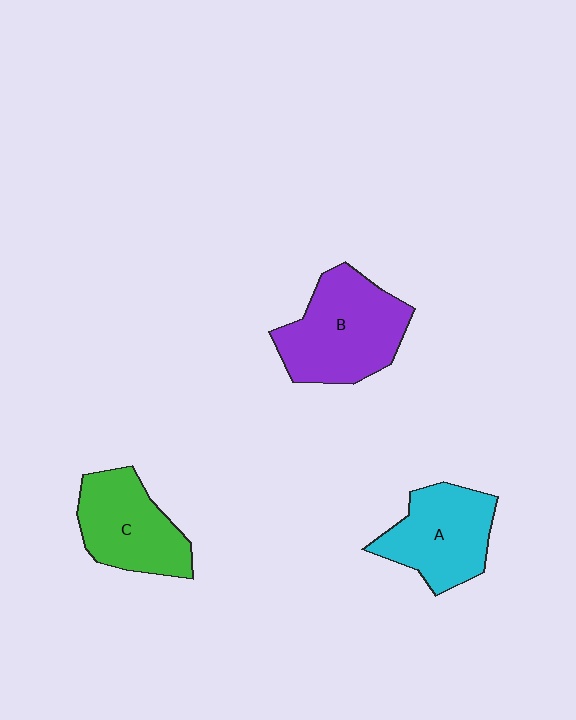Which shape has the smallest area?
Shape C (green).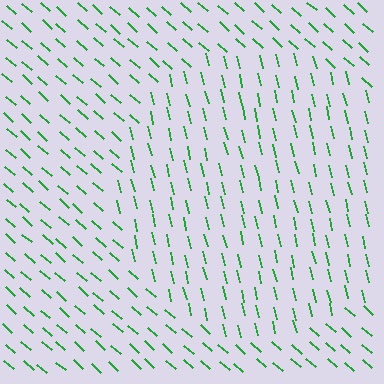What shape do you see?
I see a circle.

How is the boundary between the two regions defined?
The boundary is defined purely by a change in line orientation (approximately 36 degrees difference). All lines are the same color and thickness.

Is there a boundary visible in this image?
Yes, there is a texture boundary formed by a change in line orientation.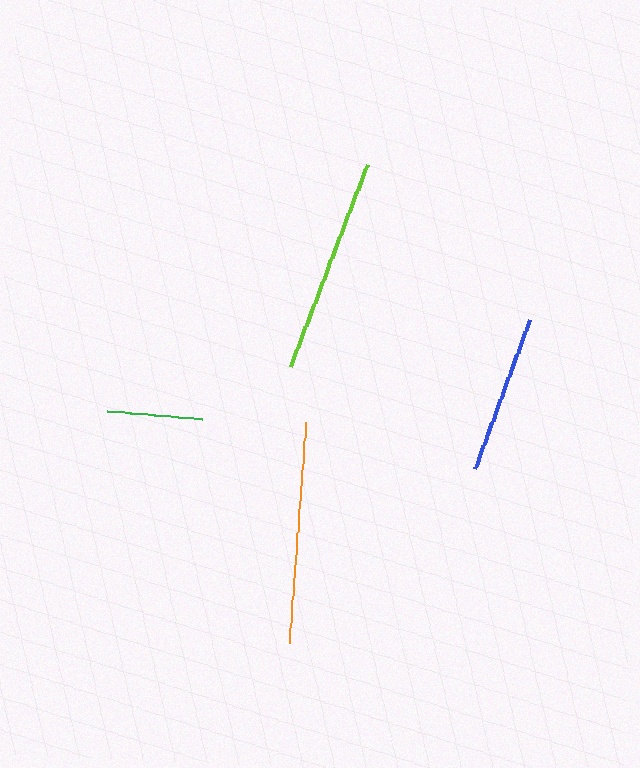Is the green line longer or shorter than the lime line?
The lime line is longer than the green line.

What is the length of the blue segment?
The blue segment is approximately 158 pixels long.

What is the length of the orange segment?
The orange segment is approximately 220 pixels long.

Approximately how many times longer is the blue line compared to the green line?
The blue line is approximately 1.6 times the length of the green line.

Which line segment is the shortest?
The green line is the shortest at approximately 96 pixels.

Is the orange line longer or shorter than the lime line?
The orange line is longer than the lime line.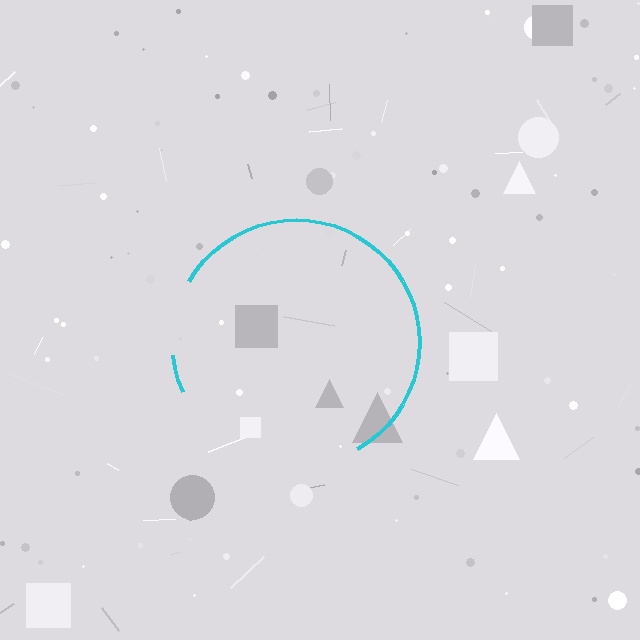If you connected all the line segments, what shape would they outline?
They would outline a circle.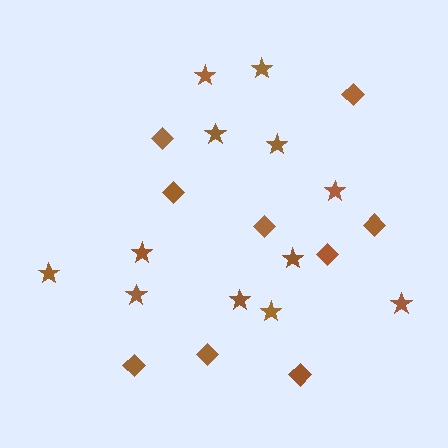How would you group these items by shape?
There are 2 groups: one group of diamonds (9) and one group of stars (12).